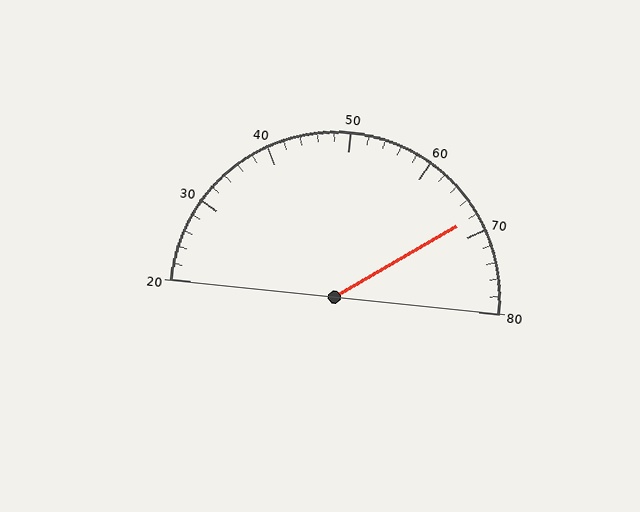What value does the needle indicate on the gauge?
The needle indicates approximately 68.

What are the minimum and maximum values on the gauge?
The gauge ranges from 20 to 80.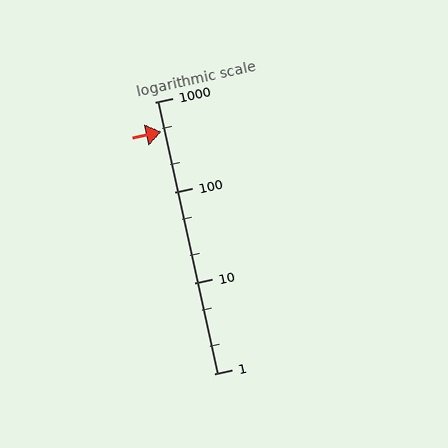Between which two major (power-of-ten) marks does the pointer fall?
The pointer is between 100 and 1000.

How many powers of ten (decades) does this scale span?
The scale spans 3 decades, from 1 to 1000.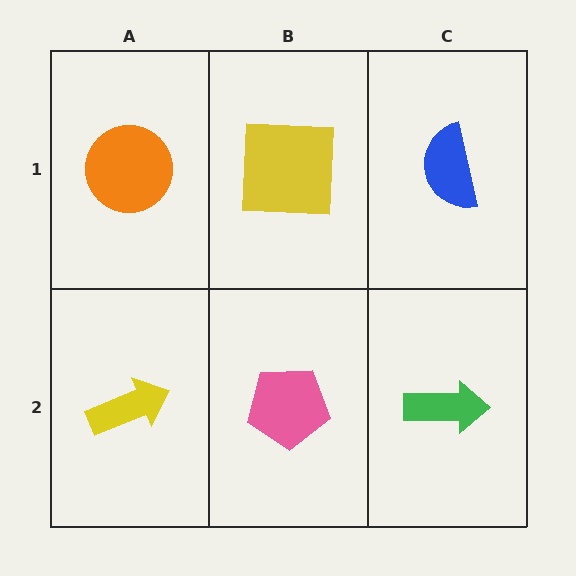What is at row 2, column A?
A yellow arrow.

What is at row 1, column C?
A blue semicircle.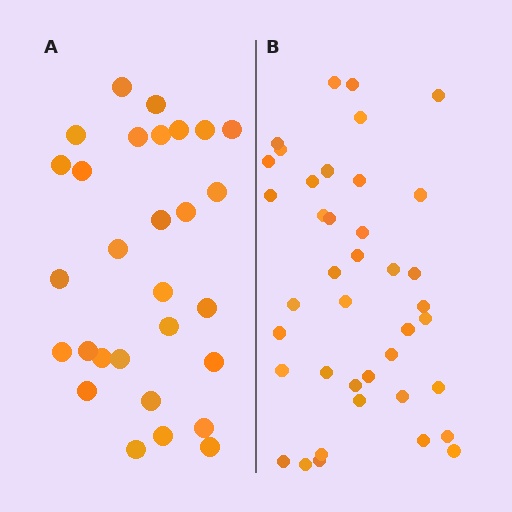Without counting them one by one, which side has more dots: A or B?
Region B (the right region) has more dots.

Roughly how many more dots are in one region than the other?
Region B has roughly 12 or so more dots than region A.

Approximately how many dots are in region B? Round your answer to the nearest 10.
About 40 dots.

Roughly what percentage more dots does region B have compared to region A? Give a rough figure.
About 40% more.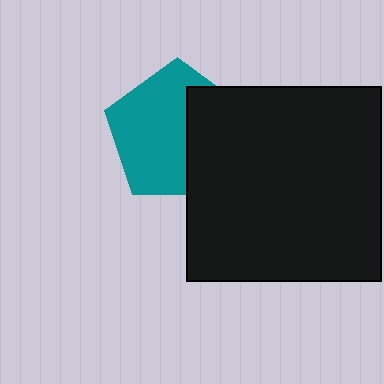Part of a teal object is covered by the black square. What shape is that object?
It is a pentagon.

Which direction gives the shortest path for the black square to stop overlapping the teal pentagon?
Moving right gives the shortest separation.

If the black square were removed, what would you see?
You would see the complete teal pentagon.